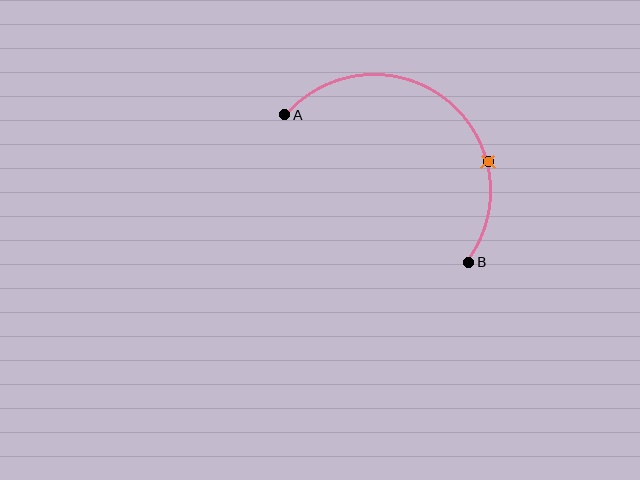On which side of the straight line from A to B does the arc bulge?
The arc bulges above and to the right of the straight line connecting A and B.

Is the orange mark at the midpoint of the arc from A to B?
No. The orange mark lies on the arc but is closer to endpoint B. The arc midpoint would be at the point on the curve equidistant along the arc from both A and B.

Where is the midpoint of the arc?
The arc midpoint is the point on the curve farthest from the straight line joining A and B. It sits above and to the right of that line.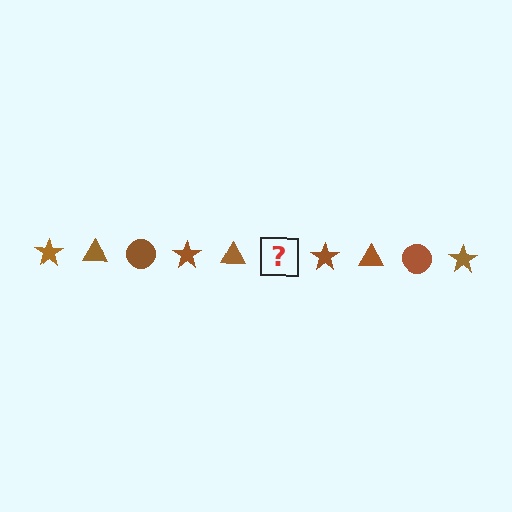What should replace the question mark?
The question mark should be replaced with a brown circle.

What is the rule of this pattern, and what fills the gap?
The rule is that the pattern cycles through star, triangle, circle shapes in brown. The gap should be filled with a brown circle.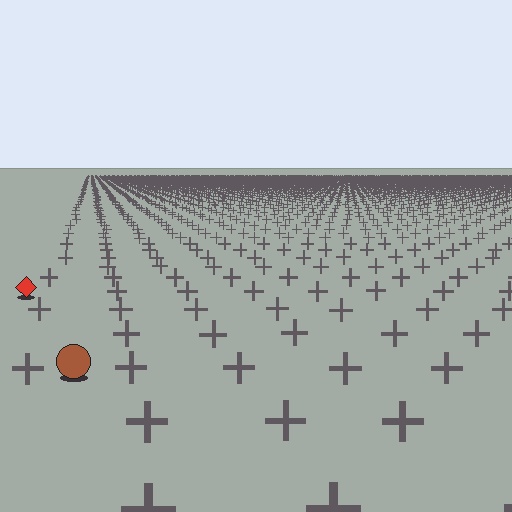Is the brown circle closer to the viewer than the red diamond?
Yes. The brown circle is closer — you can tell from the texture gradient: the ground texture is coarser near it.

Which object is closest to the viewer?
The brown circle is closest. The texture marks near it are larger and more spread out.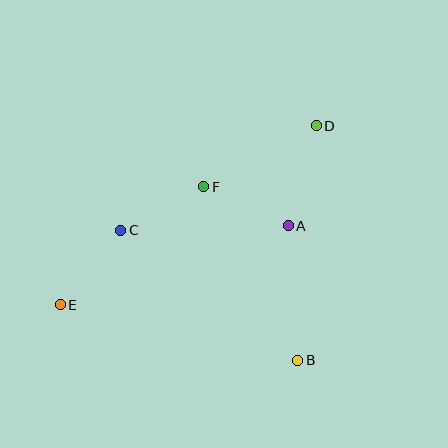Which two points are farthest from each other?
Points D and E are farthest from each other.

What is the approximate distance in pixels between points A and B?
The distance between A and B is approximately 135 pixels.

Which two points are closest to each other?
Points A and F are closest to each other.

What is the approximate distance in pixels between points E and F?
The distance between E and F is approximately 186 pixels.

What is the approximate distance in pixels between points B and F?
The distance between B and F is approximately 197 pixels.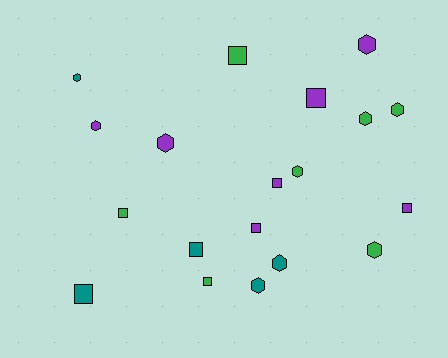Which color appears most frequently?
Green, with 7 objects.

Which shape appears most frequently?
Hexagon, with 10 objects.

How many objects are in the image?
There are 19 objects.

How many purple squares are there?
There are 4 purple squares.